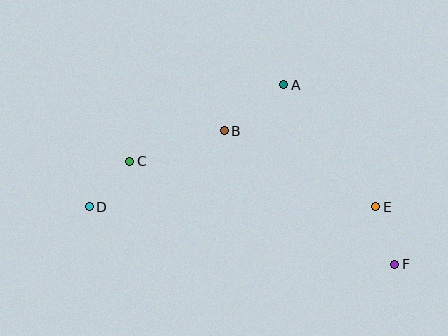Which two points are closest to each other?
Points E and F are closest to each other.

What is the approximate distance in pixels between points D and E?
The distance between D and E is approximately 287 pixels.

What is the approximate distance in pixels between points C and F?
The distance between C and F is approximately 284 pixels.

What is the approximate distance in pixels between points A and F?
The distance between A and F is approximately 211 pixels.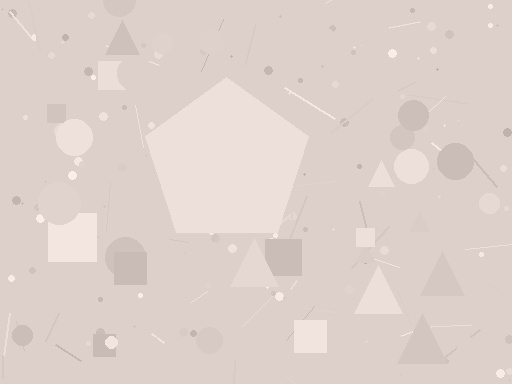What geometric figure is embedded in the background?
A pentagon is embedded in the background.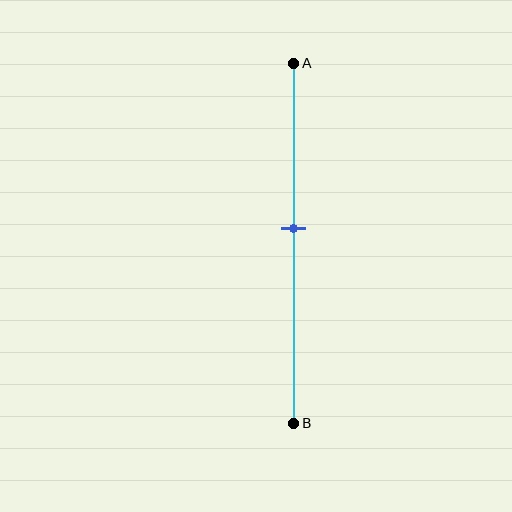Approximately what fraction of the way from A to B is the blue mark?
The blue mark is approximately 45% of the way from A to B.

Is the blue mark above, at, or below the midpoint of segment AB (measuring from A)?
The blue mark is above the midpoint of segment AB.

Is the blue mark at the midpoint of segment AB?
No, the mark is at about 45% from A, not at the 50% midpoint.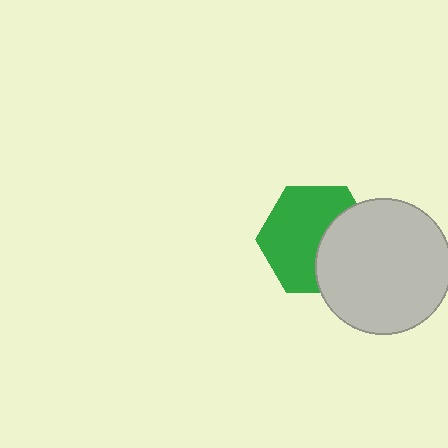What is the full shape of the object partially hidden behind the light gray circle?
The partially hidden object is a green hexagon.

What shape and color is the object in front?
The object in front is a light gray circle.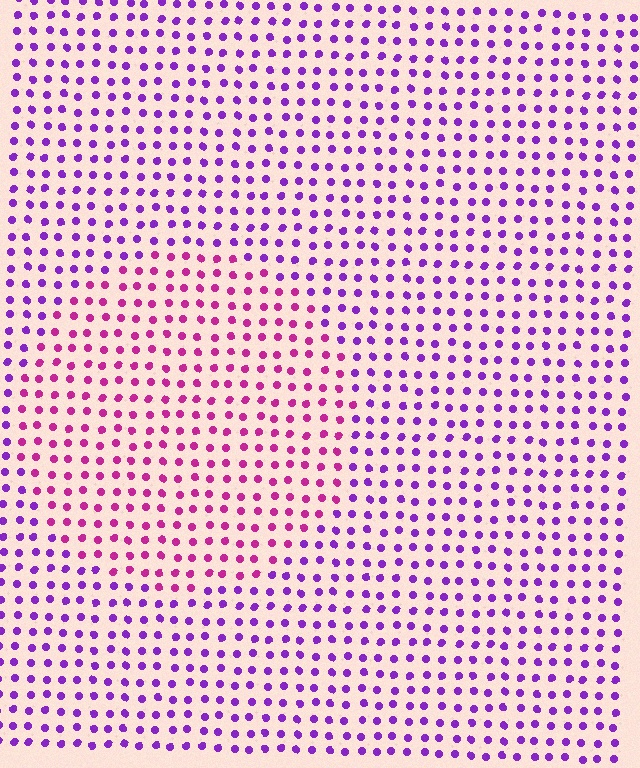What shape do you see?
I see a circle.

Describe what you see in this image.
The image is filled with small purple elements in a uniform arrangement. A circle-shaped region is visible where the elements are tinted to a slightly different hue, forming a subtle color boundary.